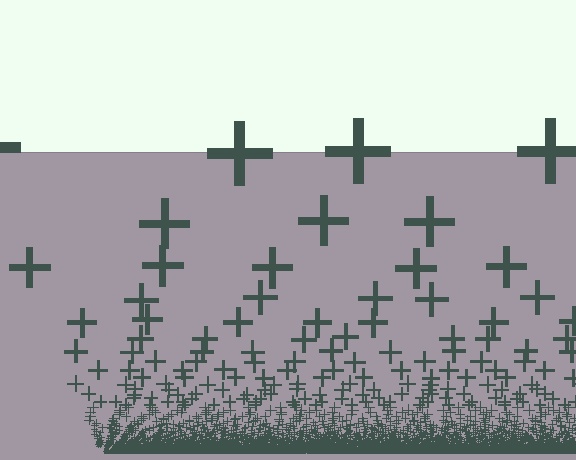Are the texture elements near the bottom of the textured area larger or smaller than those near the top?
Smaller. The gradient is inverted — elements near the bottom are smaller and denser.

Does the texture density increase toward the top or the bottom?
Density increases toward the bottom.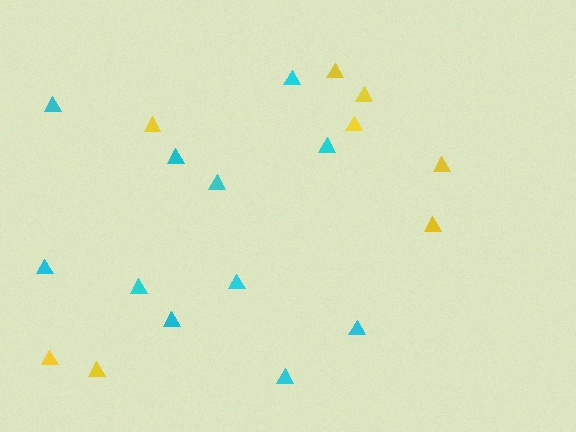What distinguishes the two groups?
There are 2 groups: one group of yellow triangles (8) and one group of cyan triangles (11).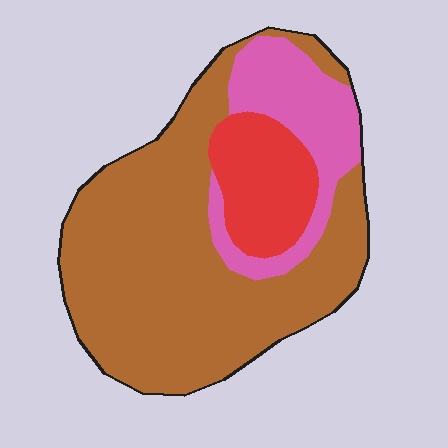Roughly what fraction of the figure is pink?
Pink takes up less than a quarter of the figure.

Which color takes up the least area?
Red, at roughly 15%.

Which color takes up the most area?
Brown, at roughly 65%.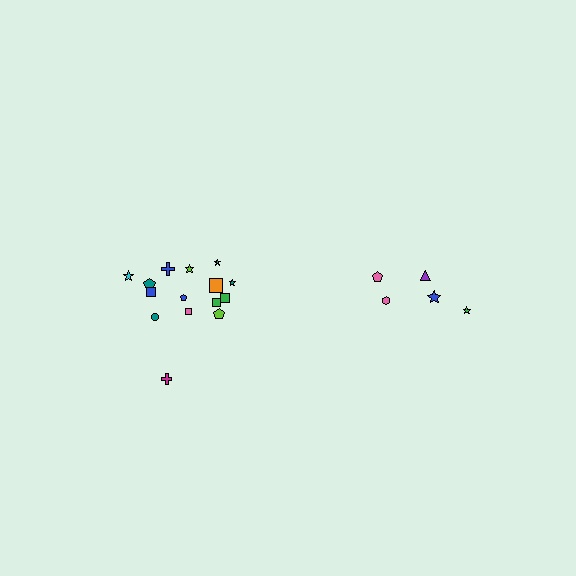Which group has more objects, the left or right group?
The left group.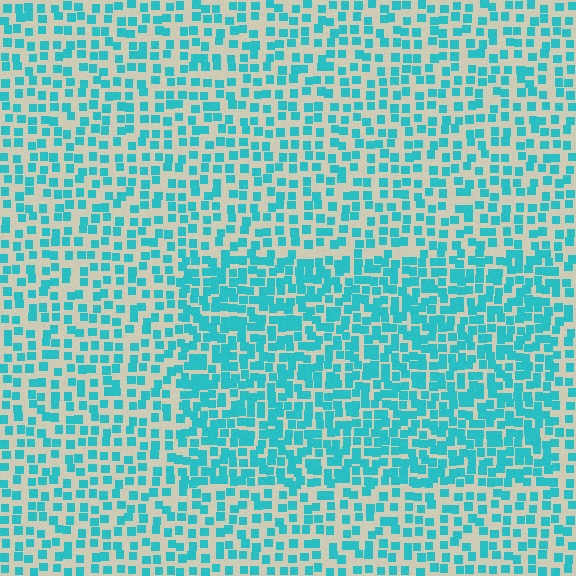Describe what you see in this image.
The image contains small cyan elements arranged at two different densities. A rectangle-shaped region is visible where the elements are more densely packed than the surrounding area.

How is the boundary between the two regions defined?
The boundary is defined by a change in element density (approximately 1.7x ratio). All elements are the same color, size, and shape.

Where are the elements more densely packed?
The elements are more densely packed inside the rectangle boundary.